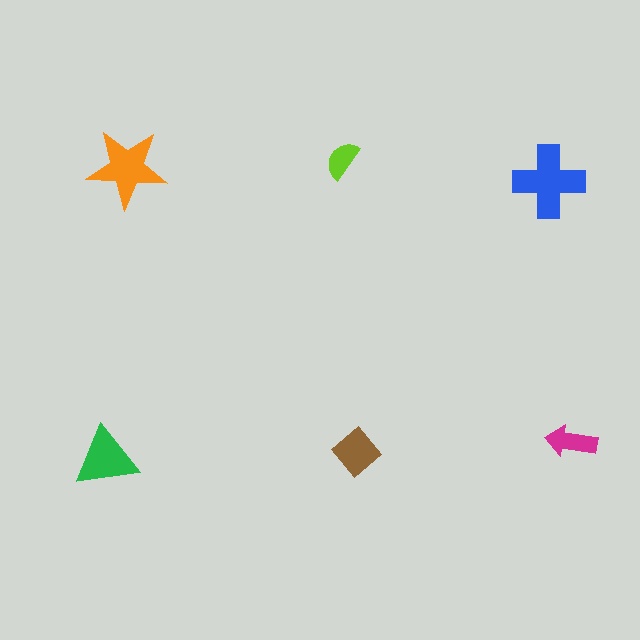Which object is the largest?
The blue cross.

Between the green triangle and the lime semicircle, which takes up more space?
The green triangle.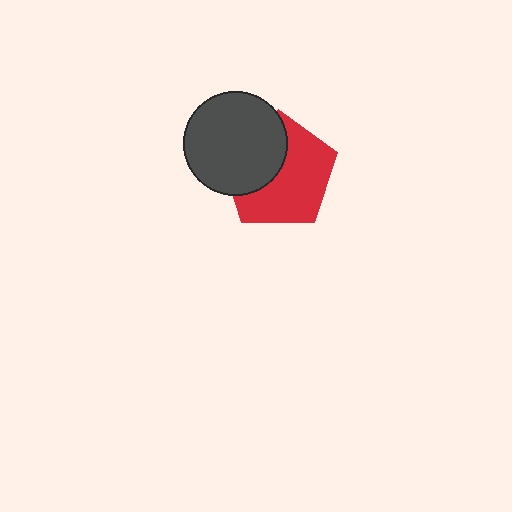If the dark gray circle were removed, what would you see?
You would see the complete red pentagon.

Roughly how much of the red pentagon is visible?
About half of it is visible (roughly 61%).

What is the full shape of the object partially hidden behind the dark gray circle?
The partially hidden object is a red pentagon.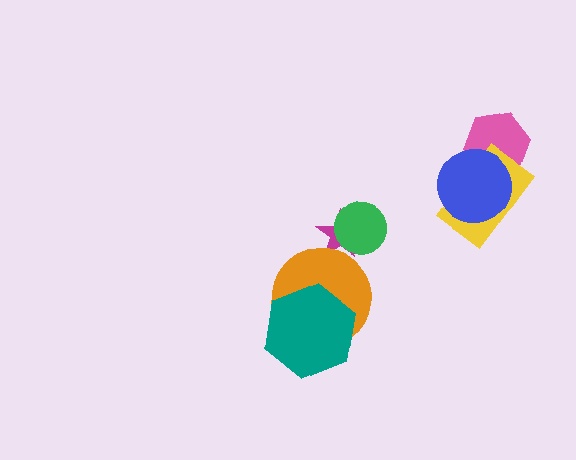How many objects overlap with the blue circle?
2 objects overlap with the blue circle.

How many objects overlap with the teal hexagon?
1 object overlaps with the teal hexagon.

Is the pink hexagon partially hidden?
Yes, it is partially covered by another shape.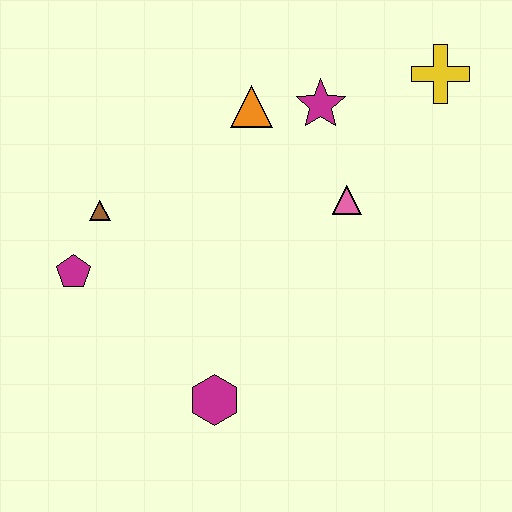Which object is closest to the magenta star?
The orange triangle is closest to the magenta star.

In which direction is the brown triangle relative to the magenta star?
The brown triangle is to the left of the magenta star.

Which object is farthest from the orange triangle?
The magenta hexagon is farthest from the orange triangle.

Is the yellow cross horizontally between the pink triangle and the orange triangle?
No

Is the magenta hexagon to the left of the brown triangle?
No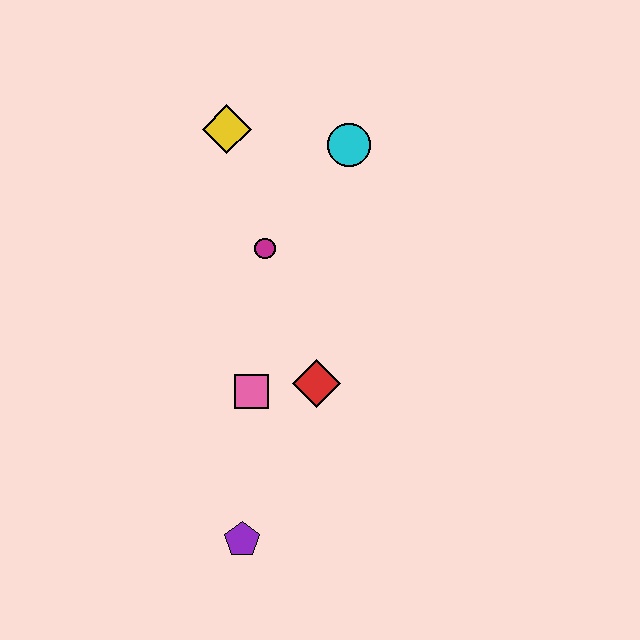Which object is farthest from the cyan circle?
The purple pentagon is farthest from the cyan circle.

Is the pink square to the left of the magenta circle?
Yes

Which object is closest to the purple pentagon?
The pink square is closest to the purple pentagon.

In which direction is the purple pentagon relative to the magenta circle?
The purple pentagon is below the magenta circle.